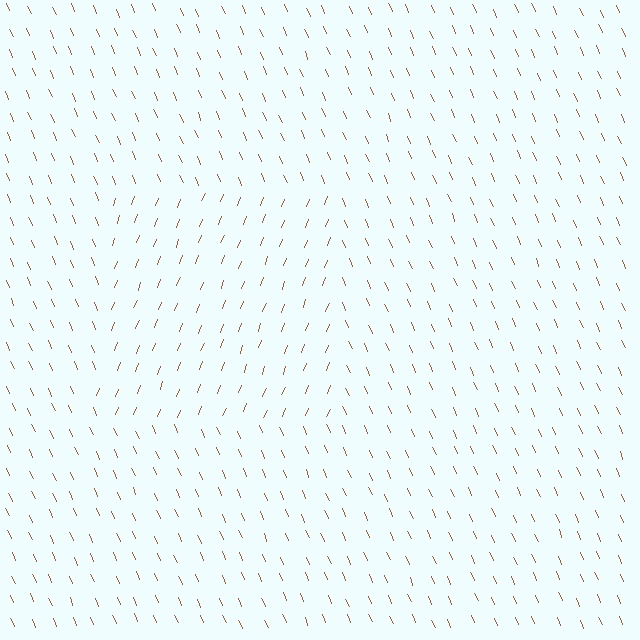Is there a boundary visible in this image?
Yes, there is a texture boundary formed by a change in line orientation.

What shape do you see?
I see a rectangle.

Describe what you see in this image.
The image is filled with small brown line segments. A rectangle region in the image has lines oriented differently from the surrounding lines, creating a visible texture boundary.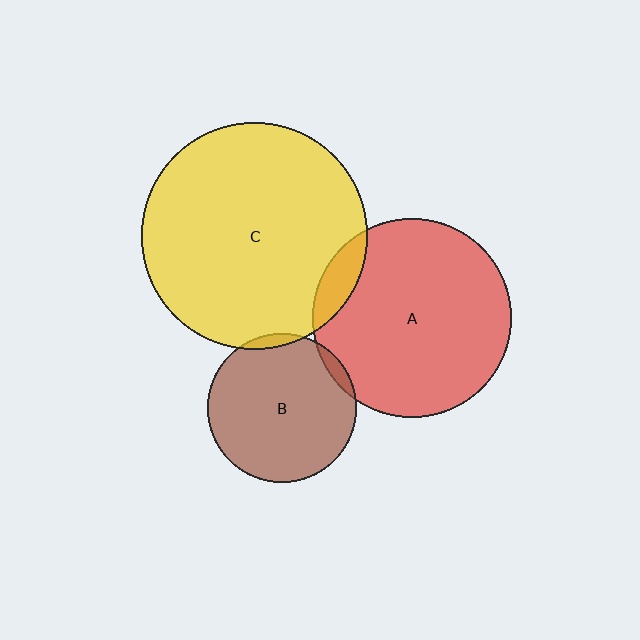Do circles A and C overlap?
Yes.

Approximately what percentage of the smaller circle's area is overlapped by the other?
Approximately 10%.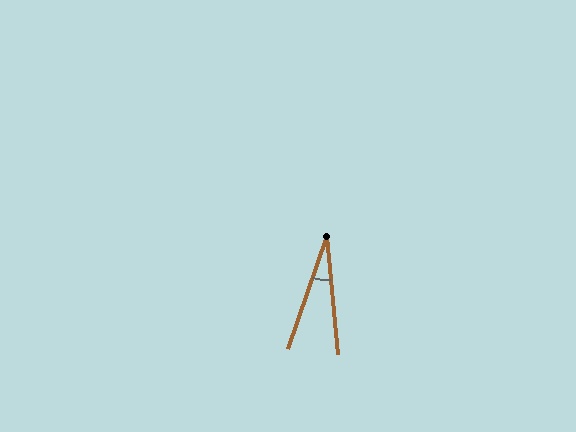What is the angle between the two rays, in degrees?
Approximately 24 degrees.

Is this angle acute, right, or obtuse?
It is acute.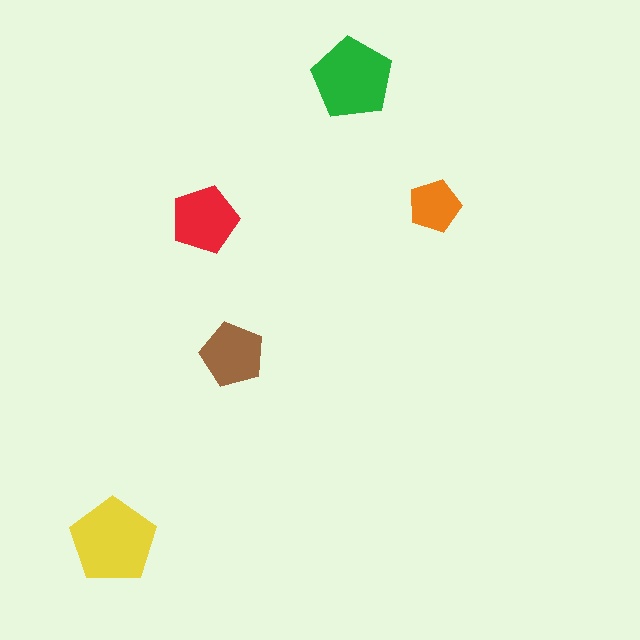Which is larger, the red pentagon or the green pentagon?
The green one.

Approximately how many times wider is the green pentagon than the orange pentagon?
About 1.5 times wider.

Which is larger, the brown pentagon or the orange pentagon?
The brown one.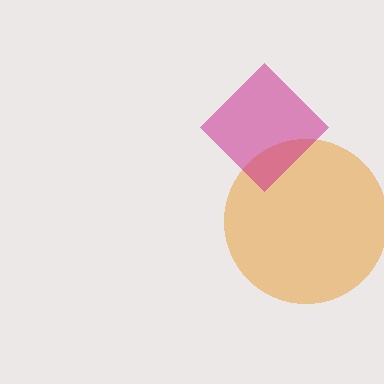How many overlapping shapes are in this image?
There are 2 overlapping shapes in the image.